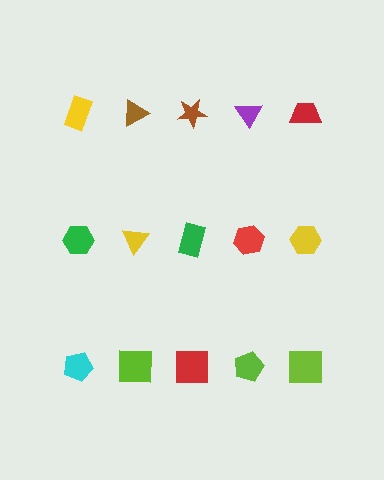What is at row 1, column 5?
A red trapezoid.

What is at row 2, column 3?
A green rectangle.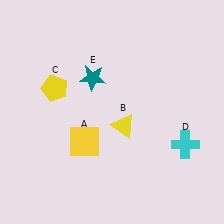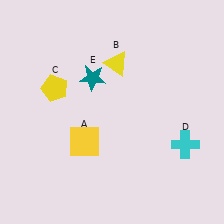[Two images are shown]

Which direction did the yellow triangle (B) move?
The yellow triangle (B) moved up.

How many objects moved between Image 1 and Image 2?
1 object moved between the two images.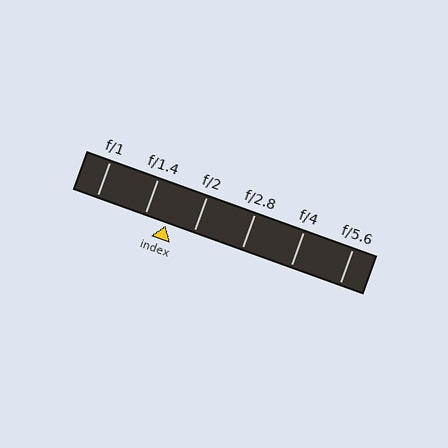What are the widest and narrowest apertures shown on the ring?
The widest aperture shown is f/1 and the narrowest is f/5.6.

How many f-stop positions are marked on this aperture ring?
There are 6 f-stop positions marked.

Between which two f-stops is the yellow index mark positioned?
The index mark is between f/1.4 and f/2.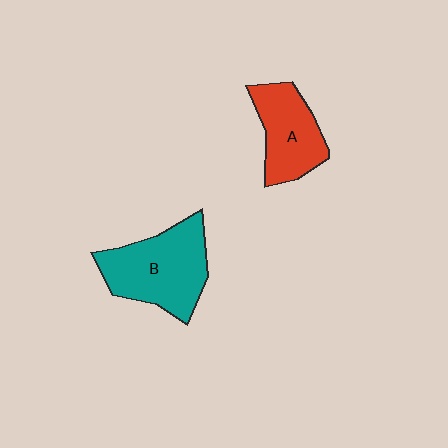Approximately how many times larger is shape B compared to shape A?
Approximately 1.4 times.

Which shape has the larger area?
Shape B (teal).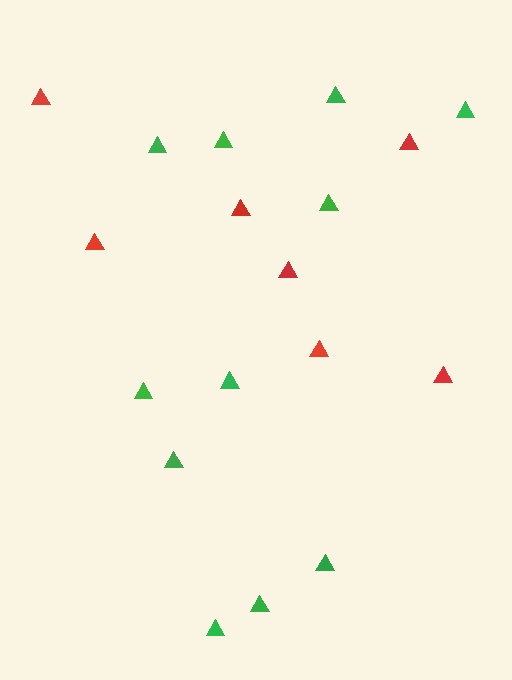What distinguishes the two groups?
There are 2 groups: one group of red triangles (7) and one group of green triangles (11).